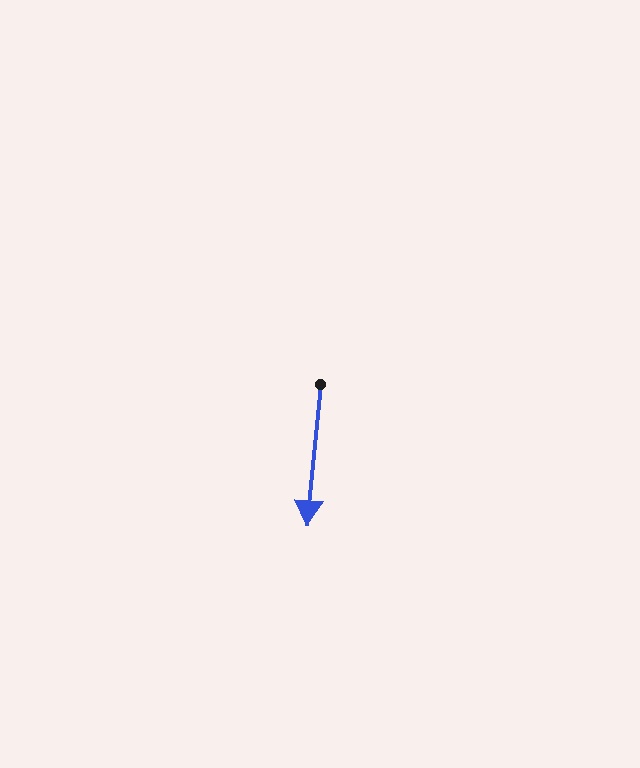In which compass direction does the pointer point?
South.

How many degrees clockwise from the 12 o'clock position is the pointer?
Approximately 185 degrees.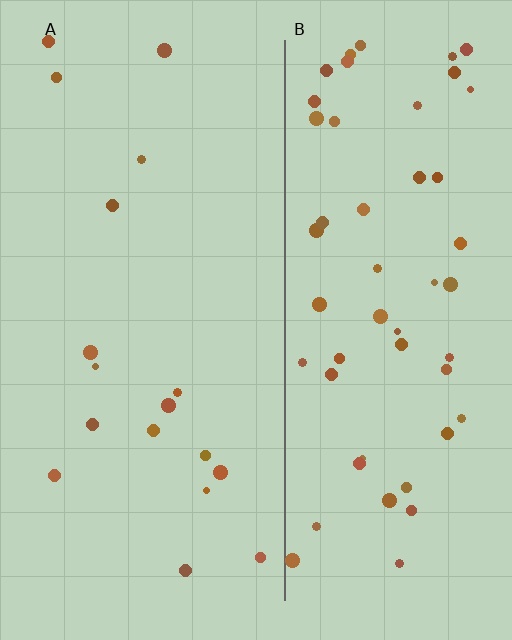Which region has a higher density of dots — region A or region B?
B (the right).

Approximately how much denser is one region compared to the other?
Approximately 3.2× — region B over region A.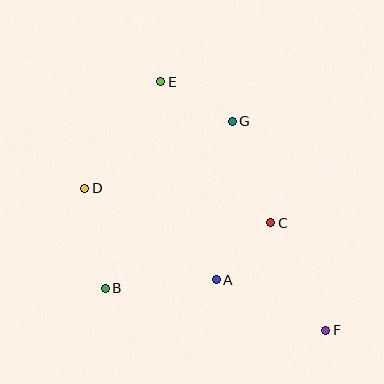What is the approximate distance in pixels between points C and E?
The distance between C and E is approximately 179 pixels.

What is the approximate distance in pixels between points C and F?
The distance between C and F is approximately 121 pixels.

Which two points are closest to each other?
Points A and C are closest to each other.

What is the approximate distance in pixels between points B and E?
The distance between B and E is approximately 213 pixels.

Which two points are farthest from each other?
Points E and F are farthest from each other.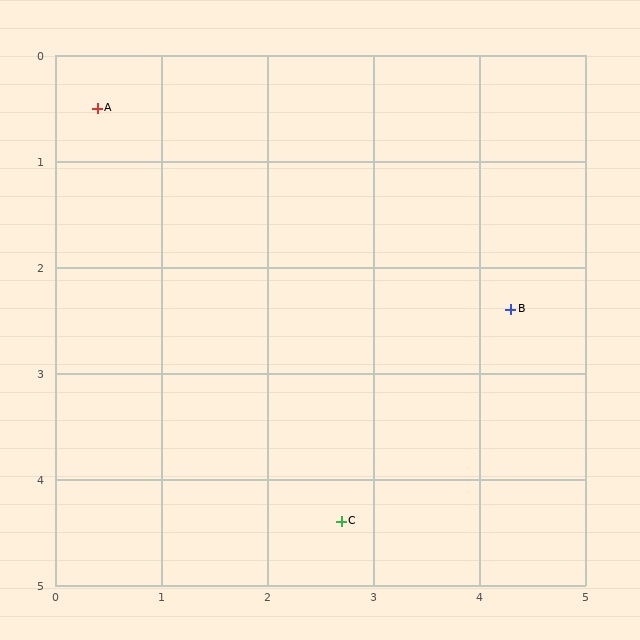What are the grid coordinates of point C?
Point C is at approximately (2.7, 4.4).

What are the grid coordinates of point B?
Point B is at approximately (4.3, 2.4).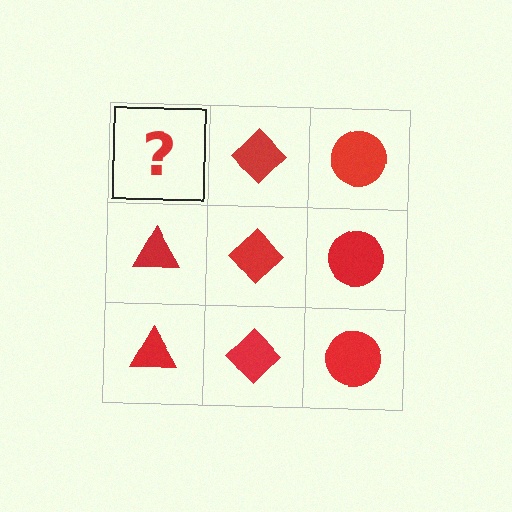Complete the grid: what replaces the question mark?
The question mark should be replaced with a red triangle.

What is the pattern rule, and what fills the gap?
The rule is that each column has a consistent shape. The gap should be filled with a red triangle.